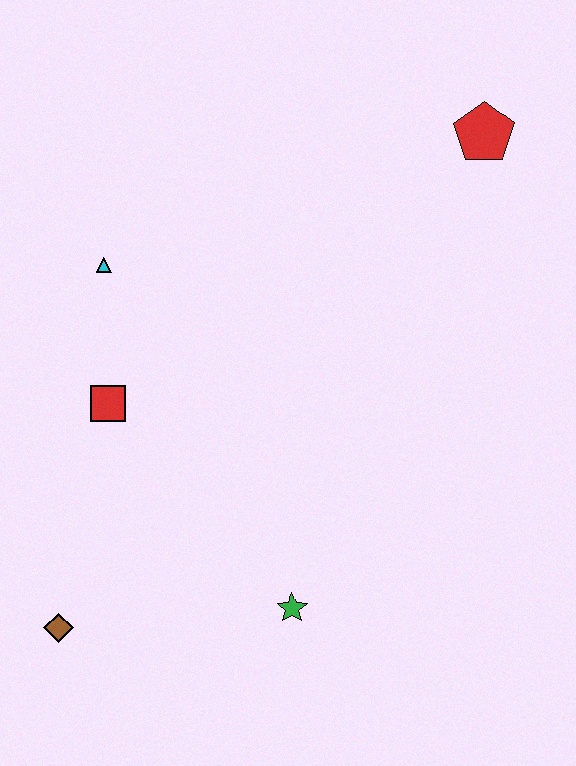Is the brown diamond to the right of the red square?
No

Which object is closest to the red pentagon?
The cyan triangle is closest to the red pentagon.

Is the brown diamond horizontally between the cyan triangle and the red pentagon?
No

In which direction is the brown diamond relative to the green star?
The brown diamond is to the left of the green star.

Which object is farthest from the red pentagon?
The brown diamond is farthest from the red pentagon.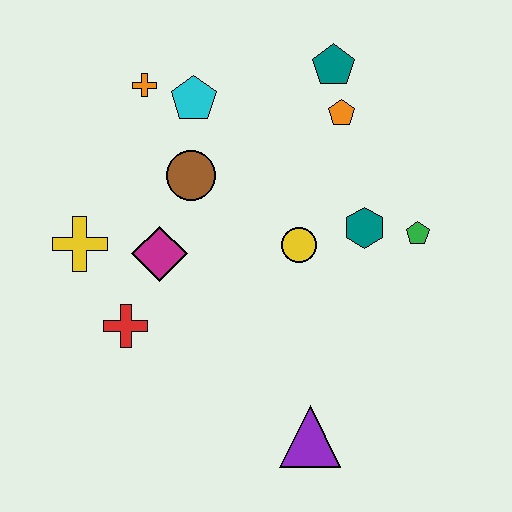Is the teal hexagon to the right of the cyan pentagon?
Yes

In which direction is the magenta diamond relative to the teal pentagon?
The magenta diamond is below the teal pentagon.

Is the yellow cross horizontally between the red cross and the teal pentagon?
No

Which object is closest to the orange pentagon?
The teal pentagon is closest to the orange pentagon.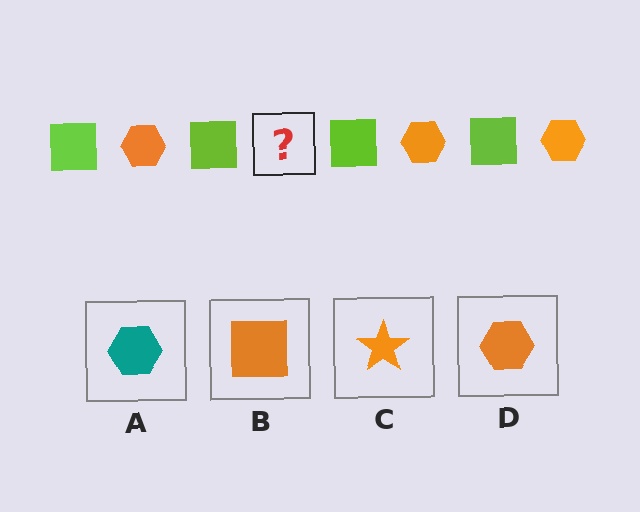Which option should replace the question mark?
Option D.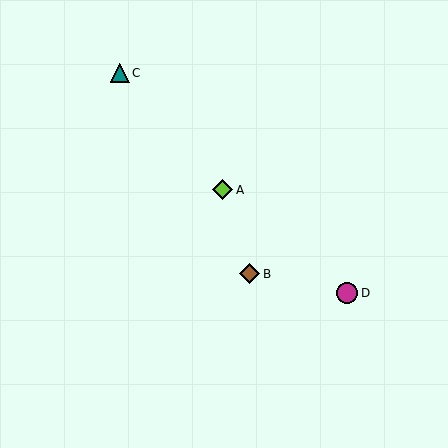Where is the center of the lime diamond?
The center of the lime diamond is at (223, 190).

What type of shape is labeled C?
Shape C is a teal triangle.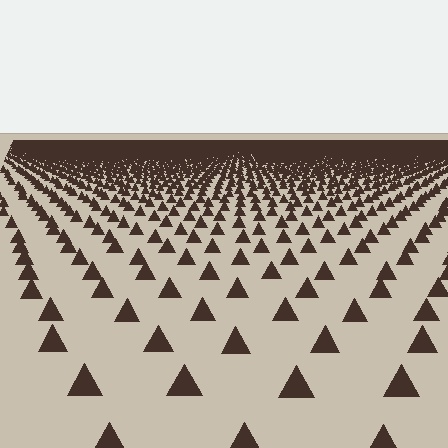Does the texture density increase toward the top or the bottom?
Density increases toward the top.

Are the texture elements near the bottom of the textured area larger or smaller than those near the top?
Larger. Near the bottom, elements are closer to the viewer and appear at a bigger on-screen size.